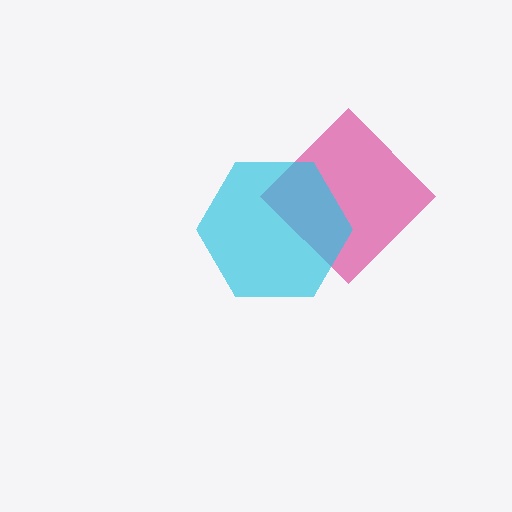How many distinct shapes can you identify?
There are 2 distinct shapes: a magenta diamond, a cyan hexagon.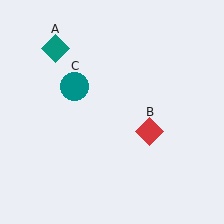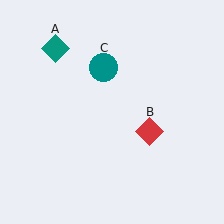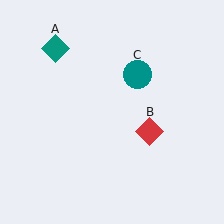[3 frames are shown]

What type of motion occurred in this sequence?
The teal circle (object C) rotated clockwise around the center of the scene.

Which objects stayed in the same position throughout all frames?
Teal diamond (object A) and red diamond (object B) remained stationary.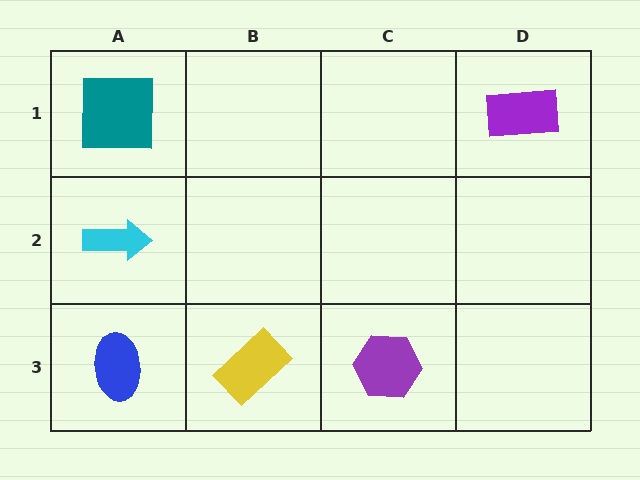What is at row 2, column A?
A cyan arrow.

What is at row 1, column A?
A teal square.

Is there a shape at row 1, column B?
No, that cell is empty.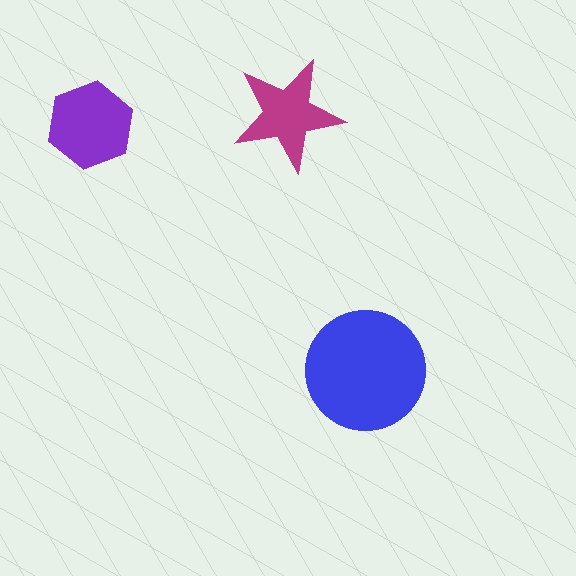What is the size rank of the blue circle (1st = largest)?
1st.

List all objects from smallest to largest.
The magenta star, the purple hexagon, the blue circle.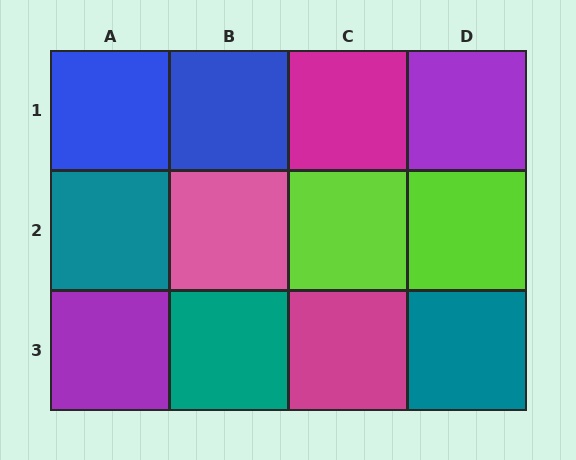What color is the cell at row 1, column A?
Blue.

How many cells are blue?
2 cells are blue.